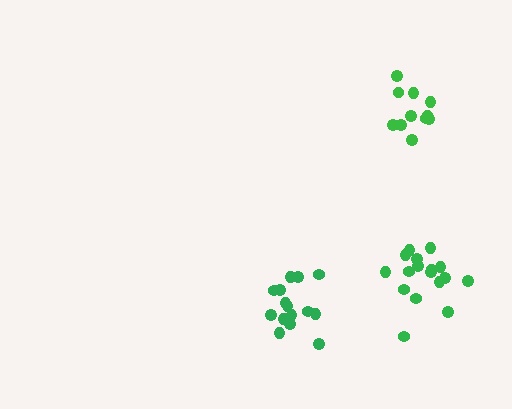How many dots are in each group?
Group 1: 11 dots, Group 2: 17 dots, Group 3: 15 dots (43 total).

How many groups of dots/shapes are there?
There are 3 groups.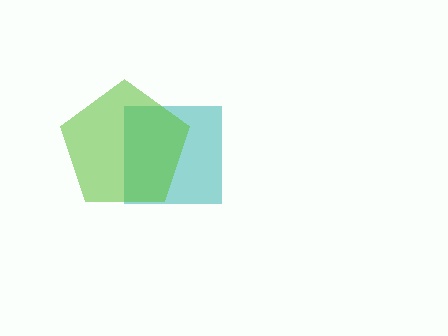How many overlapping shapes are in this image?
There are 2 overlapping shapes in the image.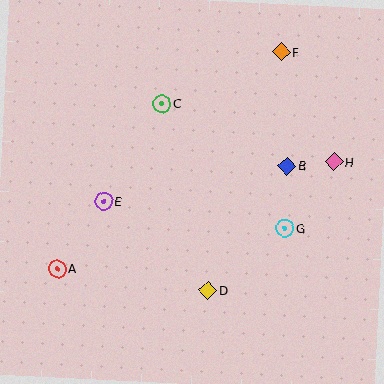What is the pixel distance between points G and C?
The distance between G and C is 175 pixels.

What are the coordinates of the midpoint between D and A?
The midpoint between D and A is at (133, 279).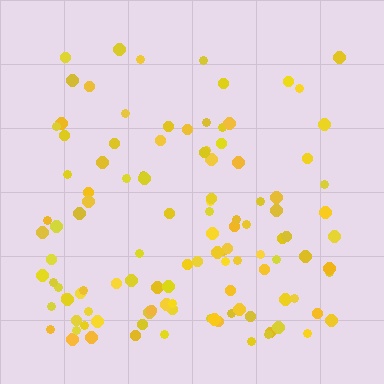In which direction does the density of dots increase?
From top to bottom, with the bottom side densest.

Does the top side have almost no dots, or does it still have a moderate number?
Still a moderate number, just noticeably fewer than the bottom.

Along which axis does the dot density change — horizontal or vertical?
Vertical.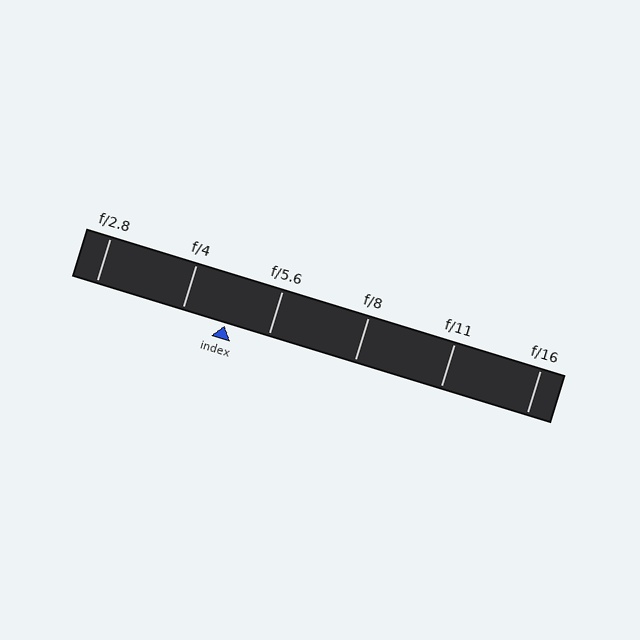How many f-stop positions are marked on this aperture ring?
There are 6 f-stop positions marked.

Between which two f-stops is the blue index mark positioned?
The index mark is between f/4 and f/5.6.